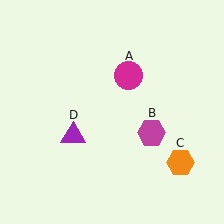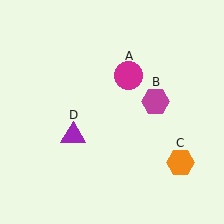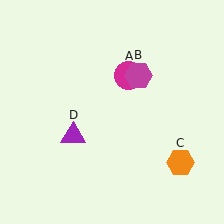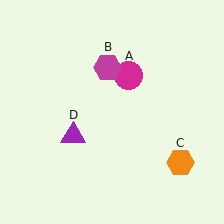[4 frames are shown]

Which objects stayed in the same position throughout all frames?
Magenta circle (object A) and orange hexagon (object C) and purple triangle (object D) remained stationary.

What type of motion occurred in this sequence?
The magenta hexagon (object B) rotated counterclockwise around the center of the scene.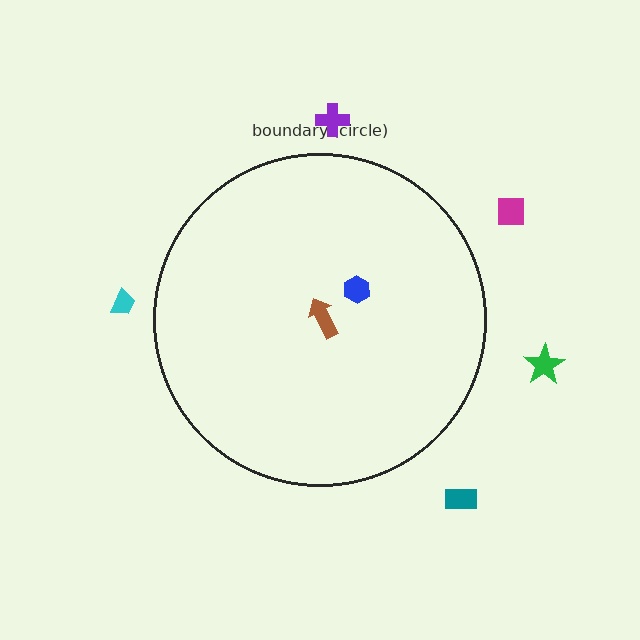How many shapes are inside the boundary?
2 inside, 5 outside.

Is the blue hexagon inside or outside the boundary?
Inside.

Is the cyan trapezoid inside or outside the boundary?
Outside.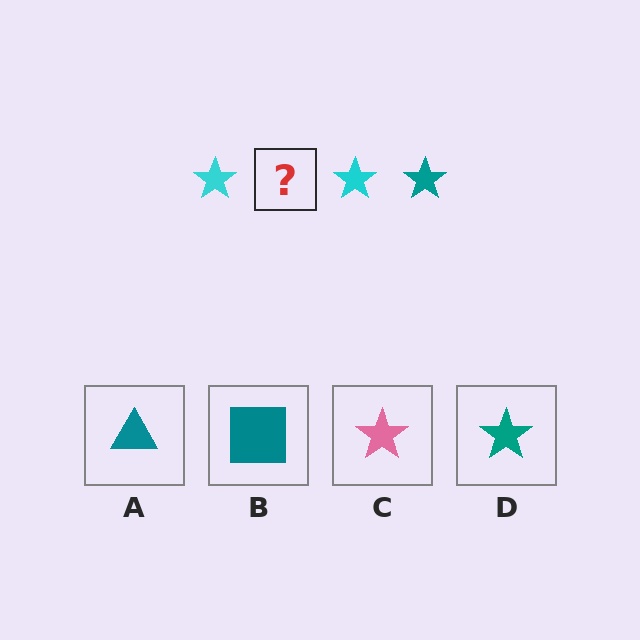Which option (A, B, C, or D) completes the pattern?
D.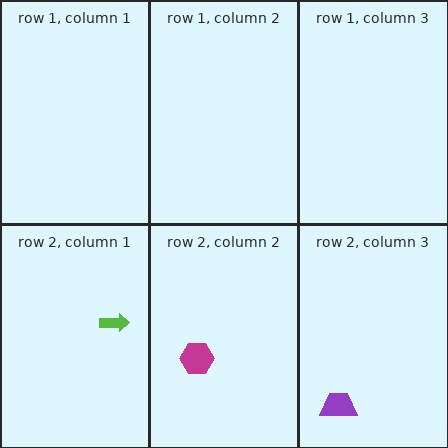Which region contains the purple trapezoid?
The row 2, column 3 region.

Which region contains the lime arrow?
The row 2, column 1 region.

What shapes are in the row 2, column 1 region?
The lime arrow.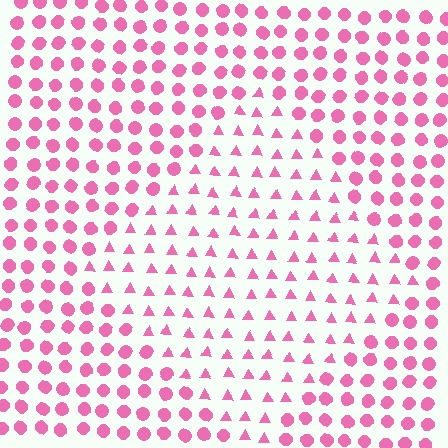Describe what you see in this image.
The image is filled with small pink elements arranged in a uniform grid. A diamond-shaped region contains triangles, while the surrounding area contains circles. The boundary is defined purely by the change in element shape.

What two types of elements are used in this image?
The image uses triangles inside the diamond region and circles outside it.